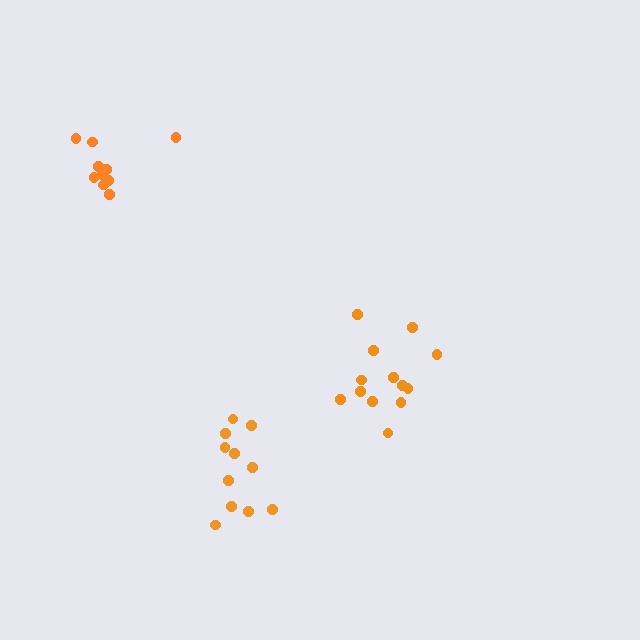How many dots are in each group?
Group 1: 13 dots, Group 2: 11 dots, Group 3: 10 dots (34 total).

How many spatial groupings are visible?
There are 3 spatial groupings.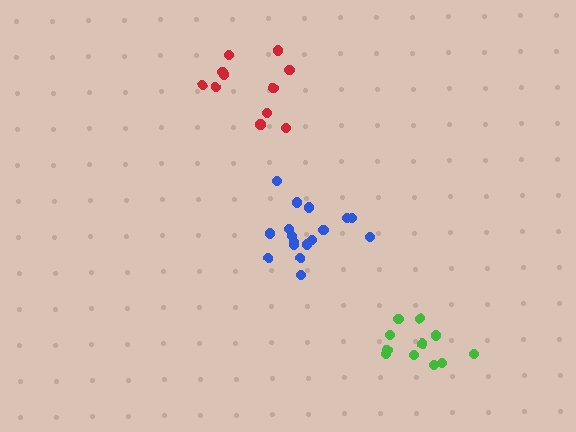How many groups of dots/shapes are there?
There are 3 groups.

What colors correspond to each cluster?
The clusters are colored: red, blue, green.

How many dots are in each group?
Group 1: 11 dots, Group 2: 17 dots, Group 3: 11 dots (39 total).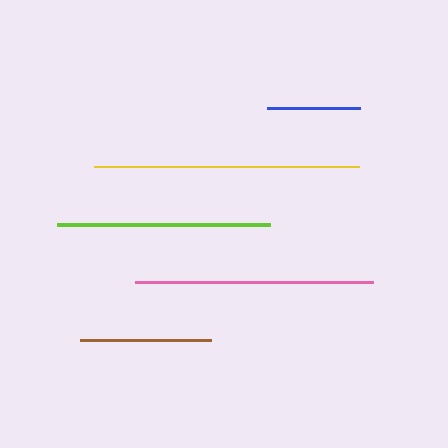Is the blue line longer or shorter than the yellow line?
The yellow line is longer than the blue line.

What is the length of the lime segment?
The lime segment is approximately 213 pixels long.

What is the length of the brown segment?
The brown segment is approximately 130 pixels long.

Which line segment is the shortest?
The blue line is the shortest at approximately 93 pixels.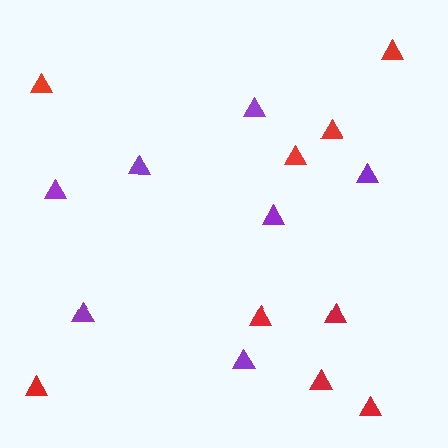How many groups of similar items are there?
There are 2 groups: one group of red triangles (9) and one group of purple triangles (7).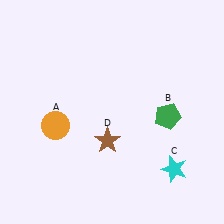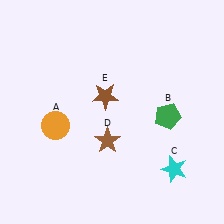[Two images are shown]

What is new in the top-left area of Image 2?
A brown star (E) was added in the top-left area of Image 2.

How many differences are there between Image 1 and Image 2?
There is 1 difference between the two images.